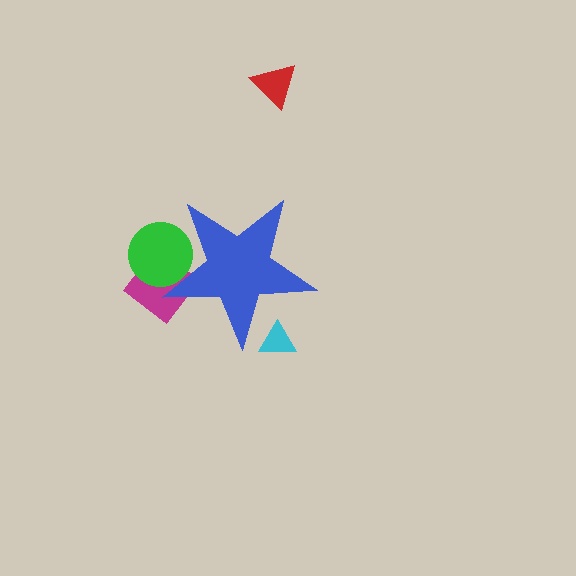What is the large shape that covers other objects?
A blue star.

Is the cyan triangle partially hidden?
Yes, the cyan triangle is partially hidden behind the blue star.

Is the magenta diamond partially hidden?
Yes, the magenta diamond is partially hidden behind the blue star.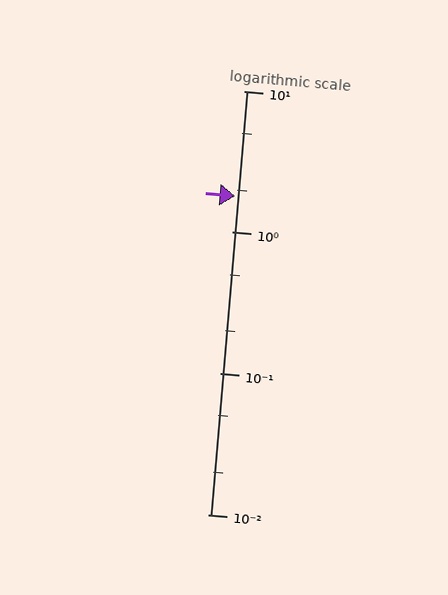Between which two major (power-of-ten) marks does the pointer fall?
The pointer is between 1 and 10.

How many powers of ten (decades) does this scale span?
The scale spans 3 decades, from 0.01 to 10.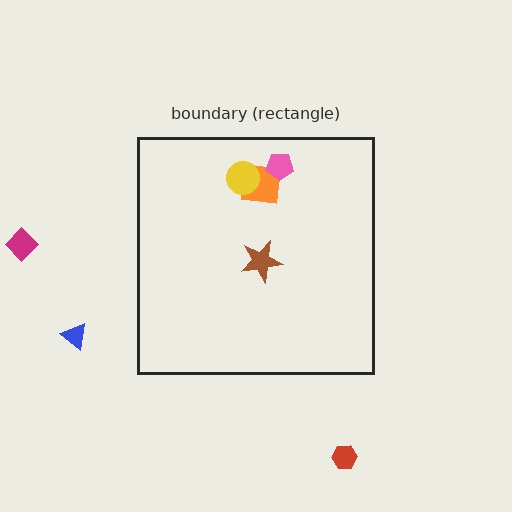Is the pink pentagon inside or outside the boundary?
Inside.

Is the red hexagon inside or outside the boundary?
Outside.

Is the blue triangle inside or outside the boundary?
Outside.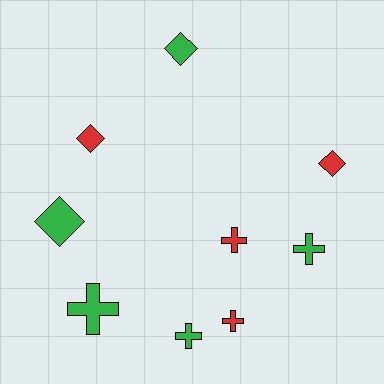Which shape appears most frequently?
Cross, with 5 objects.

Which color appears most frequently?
Green, with 5 objects.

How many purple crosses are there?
There are no purple crosses.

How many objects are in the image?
There are 9 objects.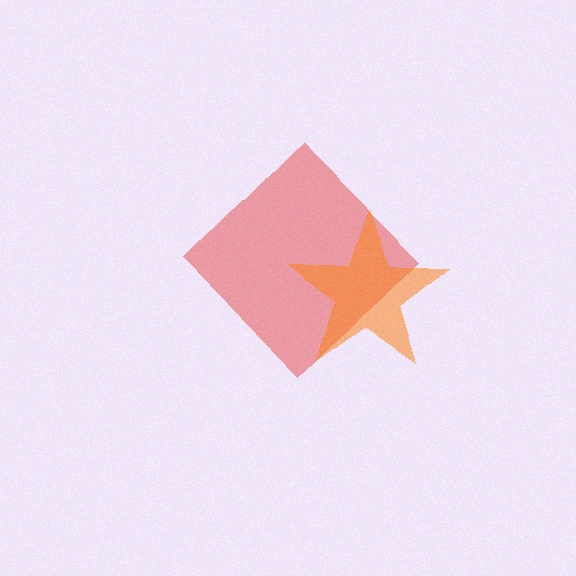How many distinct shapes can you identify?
There are 2 distinct shapes: a red diamond, an orange star.